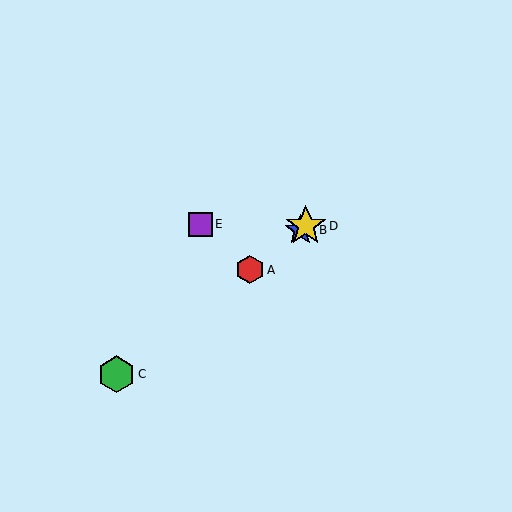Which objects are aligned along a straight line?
Objects A, B, C, D are aligned along a straight line.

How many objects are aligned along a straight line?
4 objects (A, B, C, D) are aligned along a straight line.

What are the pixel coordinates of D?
Object D is at (306, 226).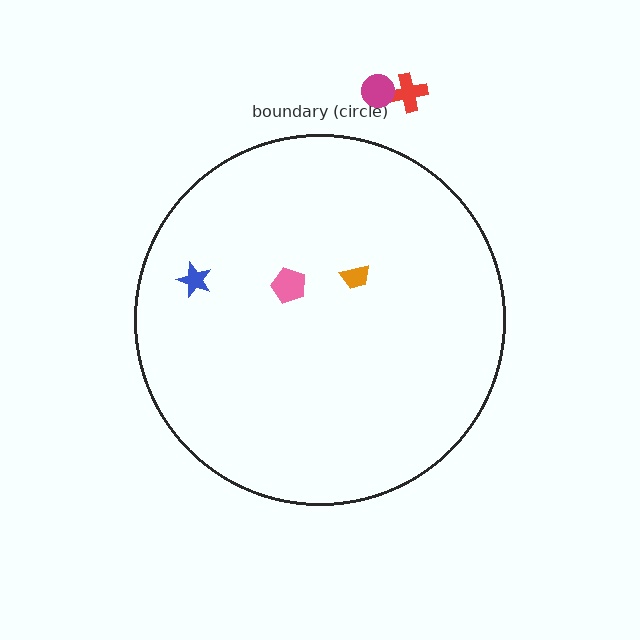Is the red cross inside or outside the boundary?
Outside.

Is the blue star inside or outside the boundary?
Inside.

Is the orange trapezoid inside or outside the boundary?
Inside.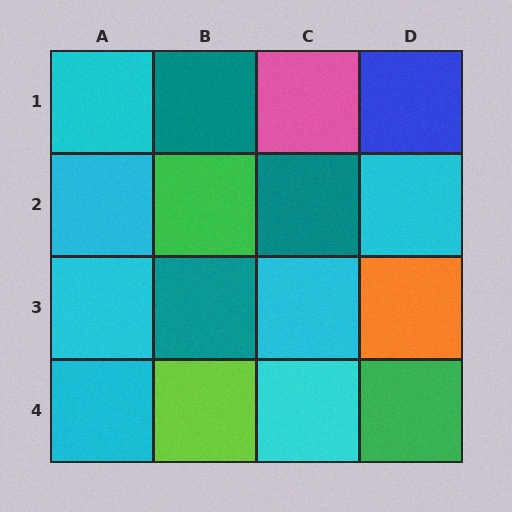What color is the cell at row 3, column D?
Orange.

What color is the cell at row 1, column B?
Teal.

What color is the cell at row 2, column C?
Teal.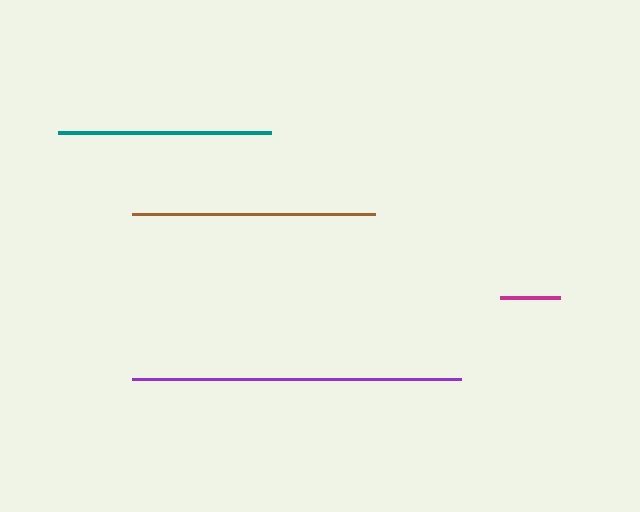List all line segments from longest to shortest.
From longest to shortest: purple, brown, teal, magenta.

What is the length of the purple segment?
The purple segment is approximately 329 pixels long.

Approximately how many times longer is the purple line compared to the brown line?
The purple line is approximately 1.4 times the length of the brown line.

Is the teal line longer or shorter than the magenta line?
The teal line is longer than the magenta line.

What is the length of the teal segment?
The teal segment is approximately 214 pixels long.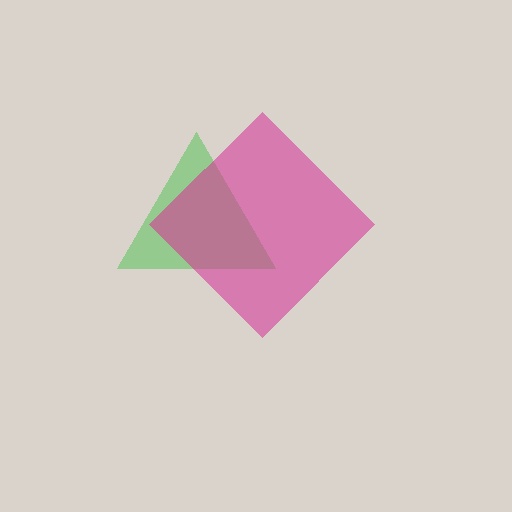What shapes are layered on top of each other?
The layered shapes are: a green triangle, a magenta diamond.